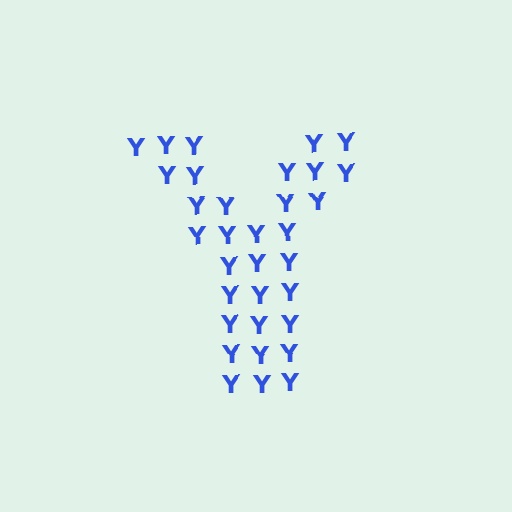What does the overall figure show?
The overall figure shows the letter Y.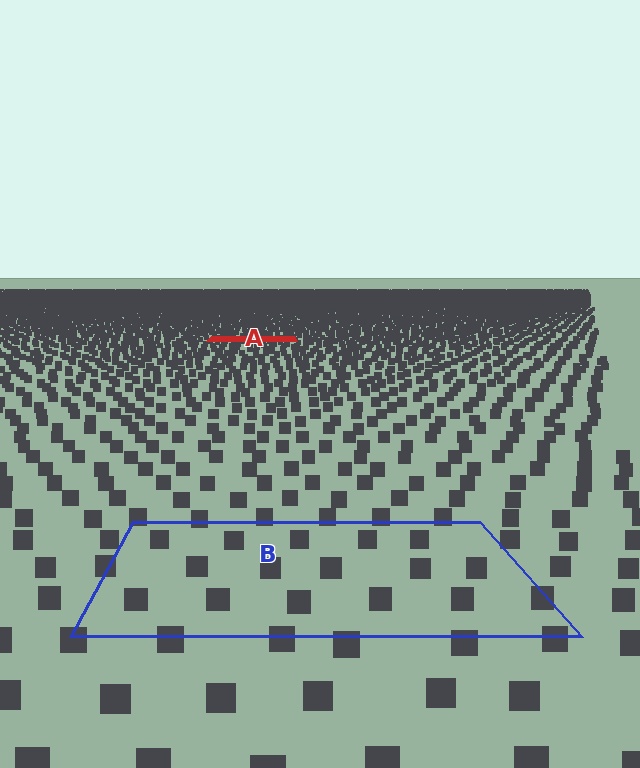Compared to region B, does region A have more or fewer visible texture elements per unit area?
Region A has more texture elements per unit area — they are packed more densely because it is farther away.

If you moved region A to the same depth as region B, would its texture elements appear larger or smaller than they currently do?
They would appear larger. At a closer depth, the same texture elements are projected at a bigger on-screen size.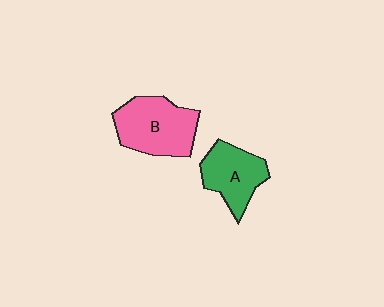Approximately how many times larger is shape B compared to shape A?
Approximately 1.3 times.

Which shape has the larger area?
Shape B (pink).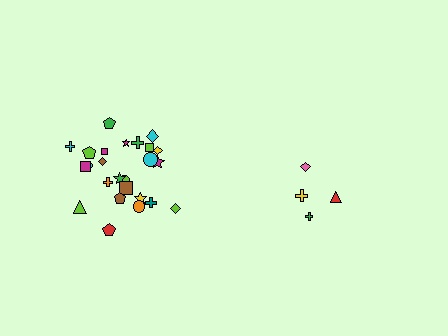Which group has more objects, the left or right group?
The left group.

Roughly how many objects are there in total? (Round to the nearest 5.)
Roughly 30 objects in total.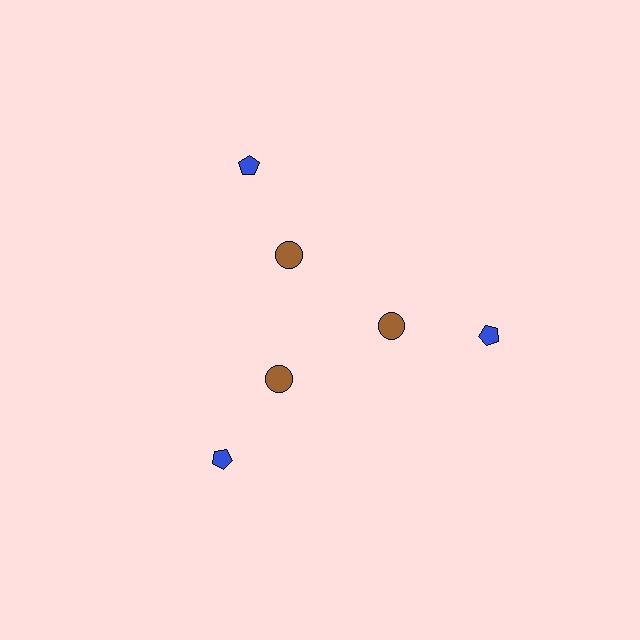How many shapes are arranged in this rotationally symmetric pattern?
There are 6 shapes, arranged in 3 groups of 2.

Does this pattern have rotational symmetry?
Yes, this pattern has 3-fold rotational symmetry. It looks the same after rotating 120 degrees around the center.